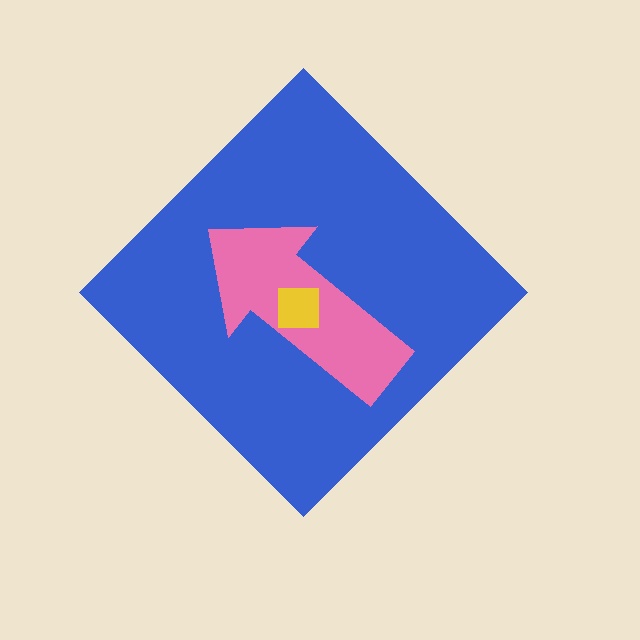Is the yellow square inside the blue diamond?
Yes.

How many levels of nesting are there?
3.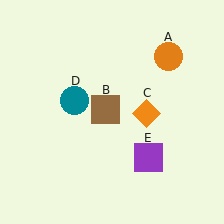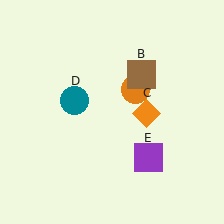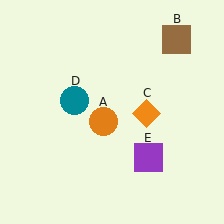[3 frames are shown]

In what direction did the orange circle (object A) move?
The orange circle (object A) moved down and to the left.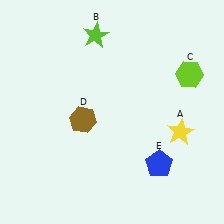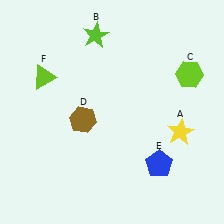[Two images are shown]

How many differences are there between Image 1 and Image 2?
There is 1 difference between the two images.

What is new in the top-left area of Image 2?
A lime triangle (F) was added in the top-left area of Image 2.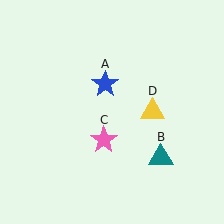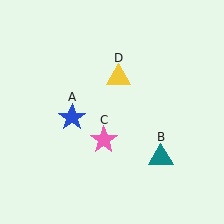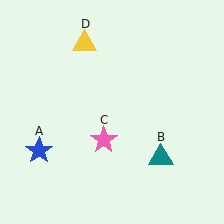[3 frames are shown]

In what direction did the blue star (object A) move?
The blue star (object A) moved down and to the left.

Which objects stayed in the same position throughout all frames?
Teal triangle (object B) and pink star (object C) remained stationary.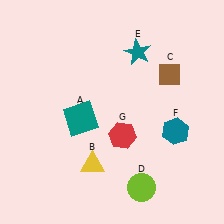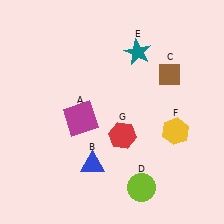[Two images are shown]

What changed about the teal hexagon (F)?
In Image 1, F is teal. In Image 2, it changed to yellow.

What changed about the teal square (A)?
In Image 1, A is teal. In Image 2, it changed to magenta.